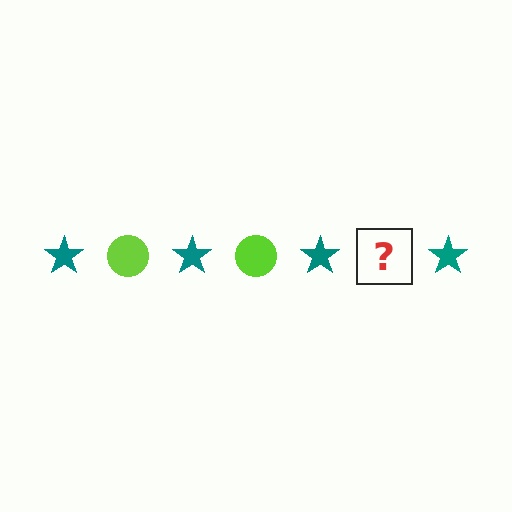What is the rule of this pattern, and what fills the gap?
The rule is that the pattern alternates between teal star and lime circle. The gap should be filled with a lime circle.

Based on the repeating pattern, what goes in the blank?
The blank should be a lime circle.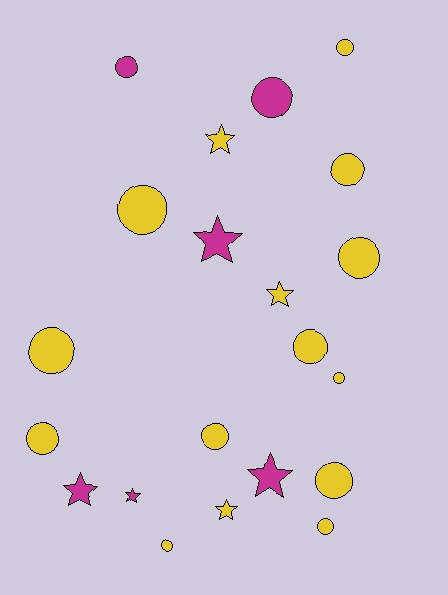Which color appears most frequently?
Yellow, with 15 objects.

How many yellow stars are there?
There are 3 yellow stars.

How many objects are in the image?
There are 21 objects.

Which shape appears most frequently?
Circle, with 14 objects.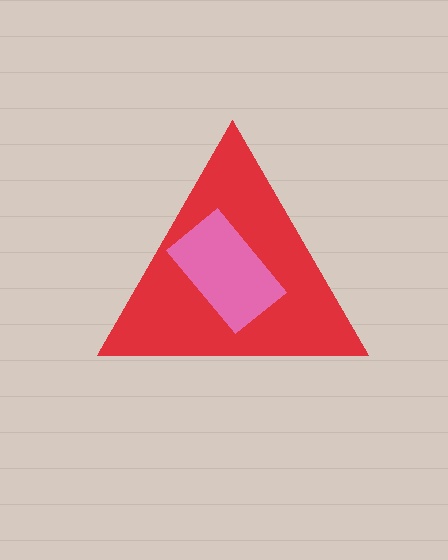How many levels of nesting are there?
2.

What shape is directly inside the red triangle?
The pink rectangle.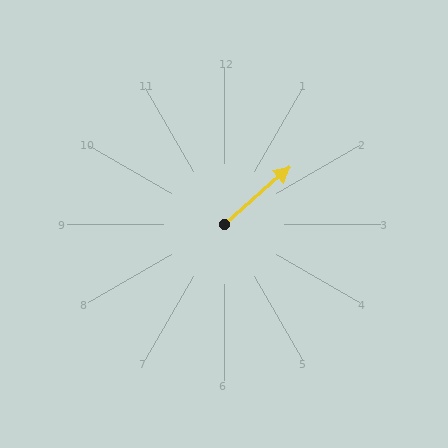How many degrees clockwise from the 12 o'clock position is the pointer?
Approximately 49 degrees.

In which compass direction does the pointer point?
Northeast.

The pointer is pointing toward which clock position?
Roughly 2 o'clock.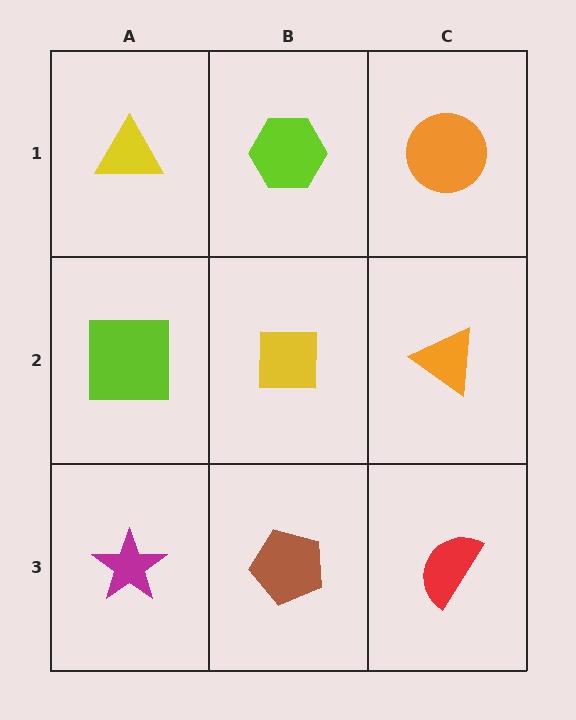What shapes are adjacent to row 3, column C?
An orange triangle (row 2, column C), a brown pentagon (row 3, column B).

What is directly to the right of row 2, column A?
A yellow square.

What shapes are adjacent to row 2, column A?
A yellow triangle (row 1, column A), a magenta star (row 3, column A), a yellow square (row 2, column B).